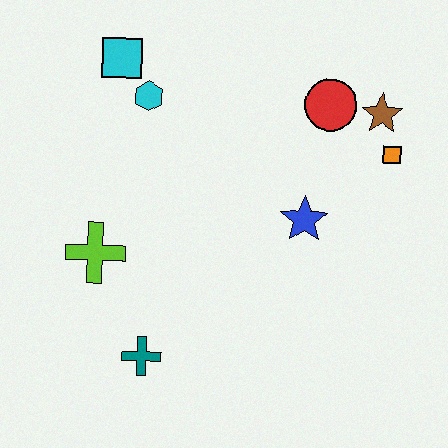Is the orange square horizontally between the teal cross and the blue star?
No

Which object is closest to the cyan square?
The cyan hexagon is closest to the cyan square.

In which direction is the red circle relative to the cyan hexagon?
The red circle is to the right of the cyan hexagon.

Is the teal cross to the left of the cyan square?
No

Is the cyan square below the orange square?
No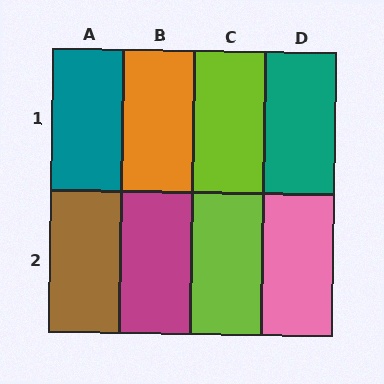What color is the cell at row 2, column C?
Lime.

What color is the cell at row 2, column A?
Brown.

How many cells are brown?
1 cell is brown.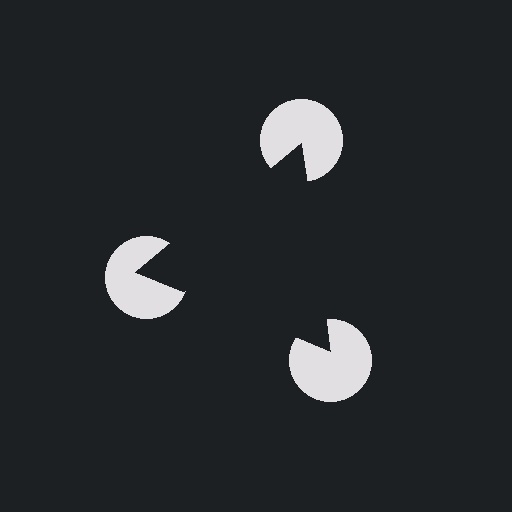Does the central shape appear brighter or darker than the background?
It typically appears slightly darker than the background, even though no actual brightness change is drawn.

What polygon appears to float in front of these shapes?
An illusory triangle — its edges are inferred from the aligned wedge cuts in the pac-man discs, not physically drawn.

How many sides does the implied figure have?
3 sides.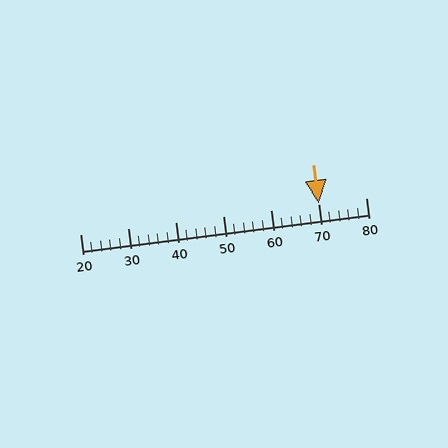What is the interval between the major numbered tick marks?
The major tick marks are spaced 10 units apart.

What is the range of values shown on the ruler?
The ruler shows values from 20 to 80.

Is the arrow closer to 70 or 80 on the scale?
The arrow is closer to 70.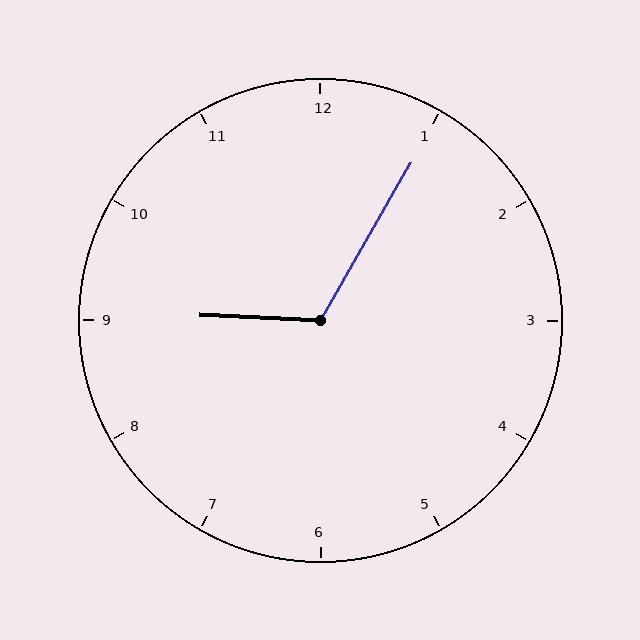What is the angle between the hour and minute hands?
Approximately 118 degrees.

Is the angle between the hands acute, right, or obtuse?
It is obtuse.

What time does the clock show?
9:05.